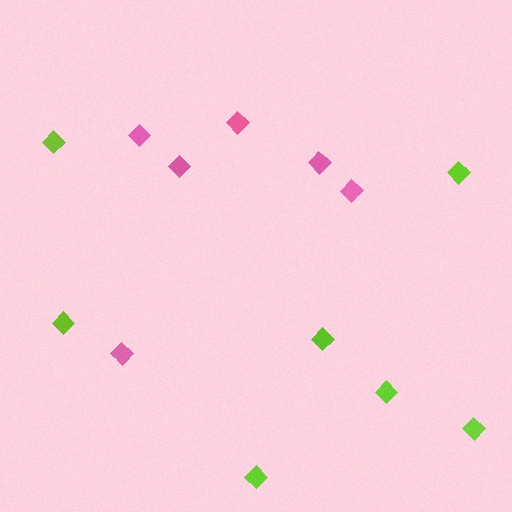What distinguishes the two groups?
There are 2 groups: one group of pink diamonds (6) and one group of lime diamonds (7).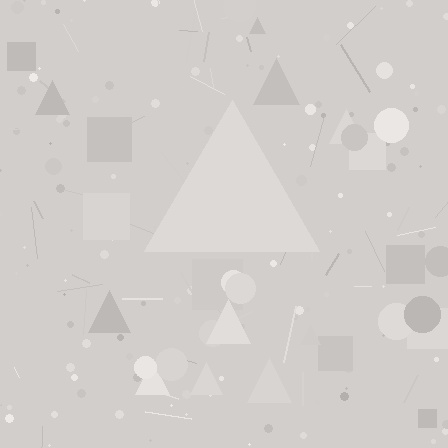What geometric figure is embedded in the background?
A triangle is embedded in the background.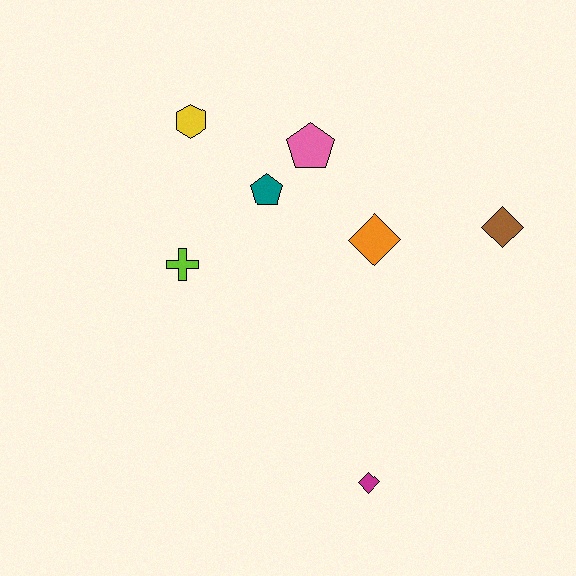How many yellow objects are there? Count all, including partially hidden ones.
There is 1 yellow object.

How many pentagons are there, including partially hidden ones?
There are 2 pentagons.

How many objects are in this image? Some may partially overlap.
There are 7 objects.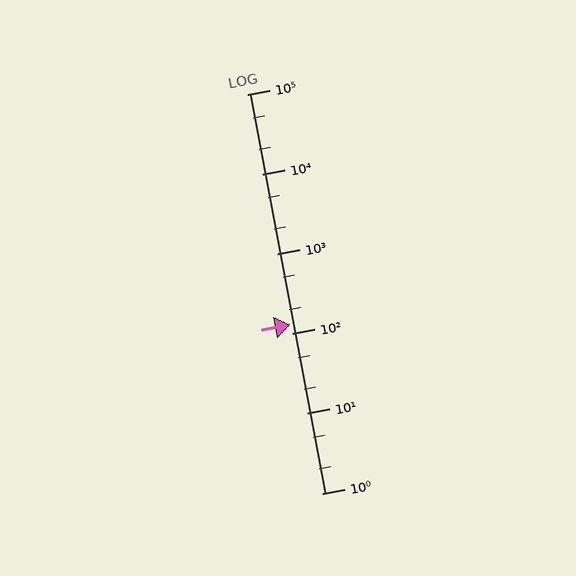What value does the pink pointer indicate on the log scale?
The pointer indicates approximately 130.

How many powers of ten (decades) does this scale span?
The scale spans 5 decades, from 1 to 100000.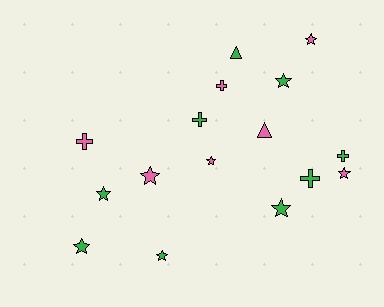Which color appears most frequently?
Green, with 9 objects.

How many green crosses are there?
There are 3 green crosses.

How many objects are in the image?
There are 16 objects.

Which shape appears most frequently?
Star, with 9 objects.